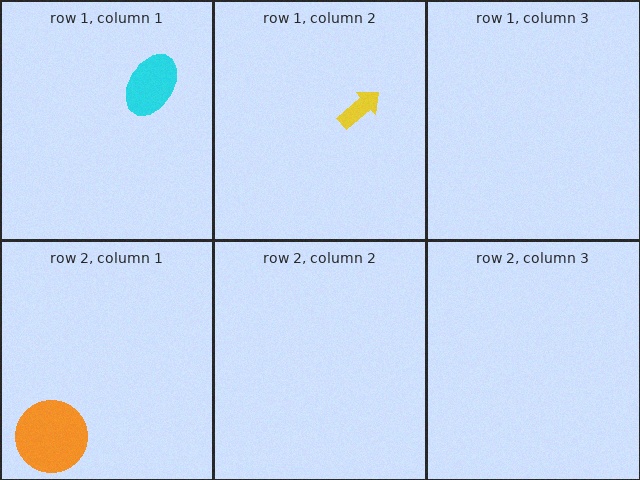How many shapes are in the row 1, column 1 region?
1.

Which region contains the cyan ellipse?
The row 1, column 1 region.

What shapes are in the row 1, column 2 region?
The yellow arrow.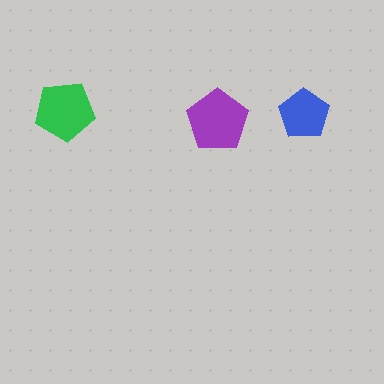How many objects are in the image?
There are 3 objects in the image.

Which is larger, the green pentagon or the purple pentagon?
The purple one.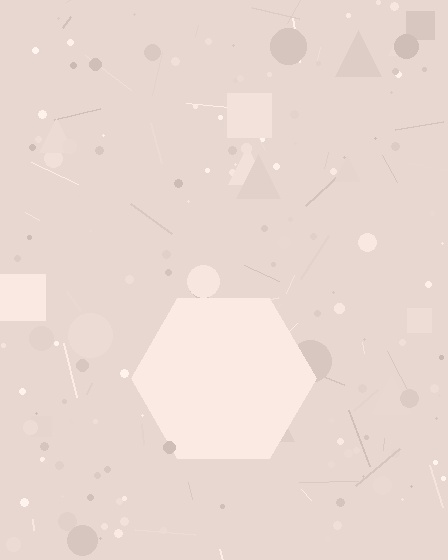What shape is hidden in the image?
A hexagon is hidden in the image.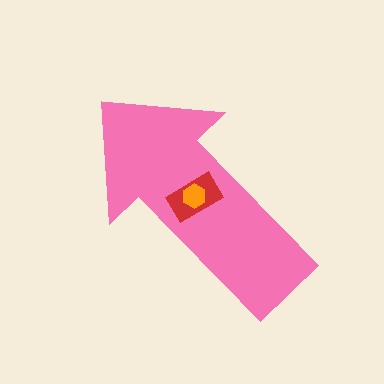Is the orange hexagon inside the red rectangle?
Yes.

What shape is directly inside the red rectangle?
The orange hexagon.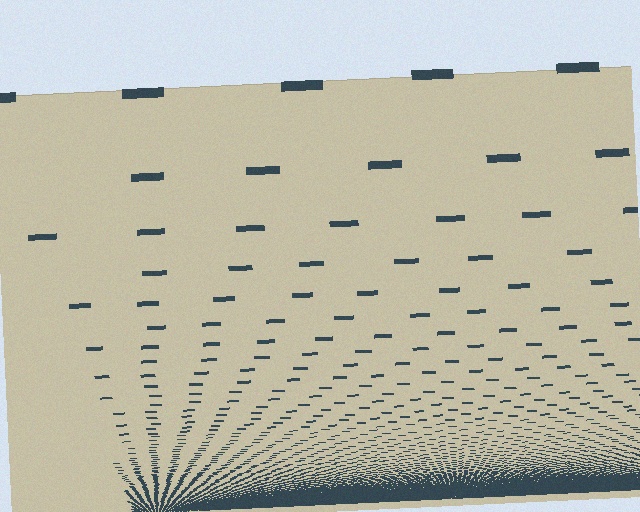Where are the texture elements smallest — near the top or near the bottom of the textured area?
Near the bottom.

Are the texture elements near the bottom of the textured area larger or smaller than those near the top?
Smaller. The gradient is inverted — elements near the bottom are smaller and denser.